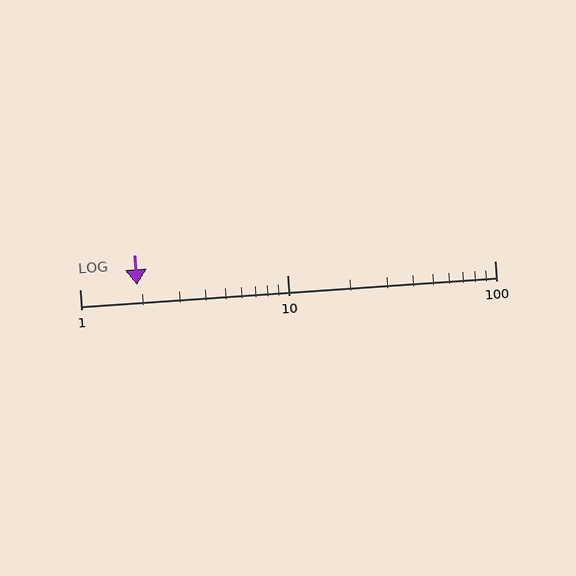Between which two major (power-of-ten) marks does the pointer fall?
The pointer is between 1 and 10.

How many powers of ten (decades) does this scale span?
The scale spans 2 decades, from 1 to 100.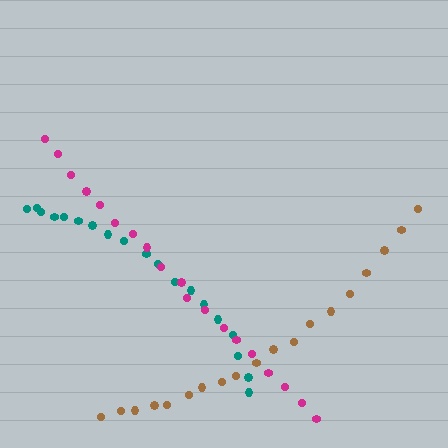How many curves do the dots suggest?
There are 3 distinct paths.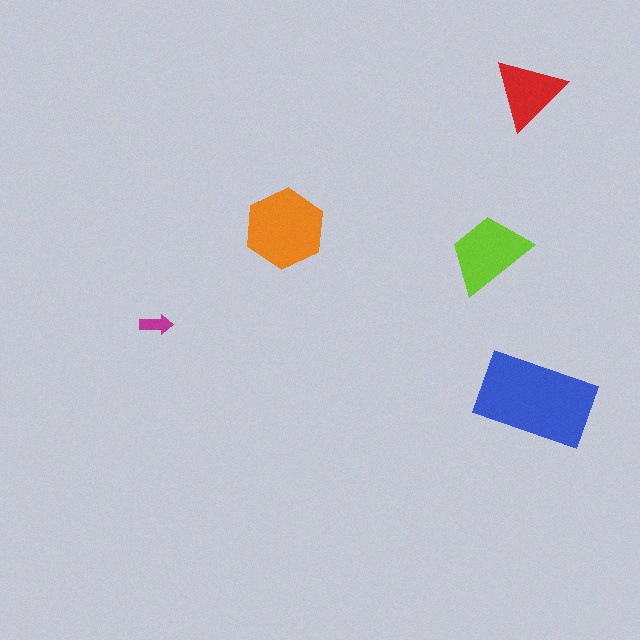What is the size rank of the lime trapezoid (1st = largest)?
3rd.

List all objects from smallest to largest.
The magenta arrow, the red triangle, the lime trapezoid, the orange hexagon, the blue rectangle.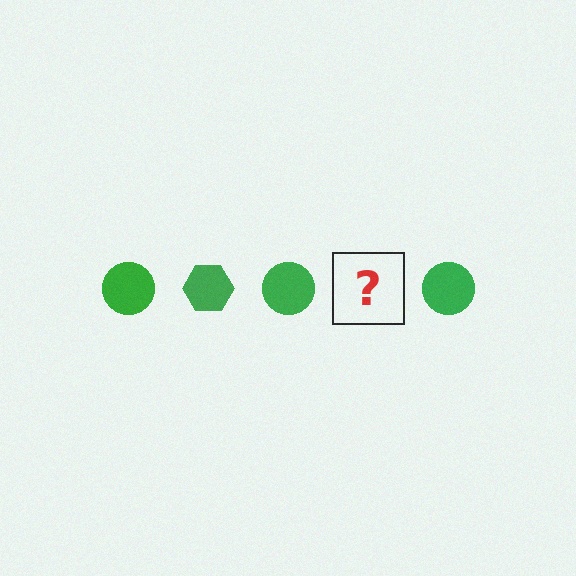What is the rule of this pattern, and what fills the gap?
The rule is that the pattern cycles through circle, hexagon shapes in green. The gap should be filled with a green hexagon.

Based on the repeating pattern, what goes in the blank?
The blank should be a green hexagon.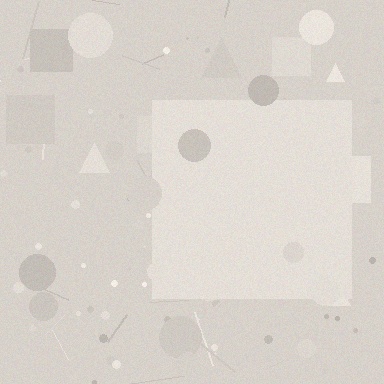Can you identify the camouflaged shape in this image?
The camouflaged shape is a square.